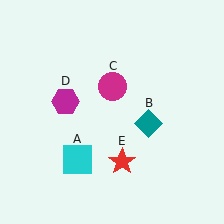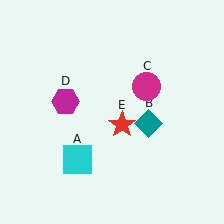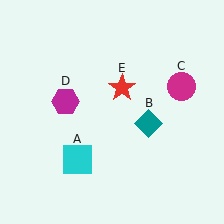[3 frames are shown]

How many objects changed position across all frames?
2 objects changed position: magenta circle (object C), red star (object E).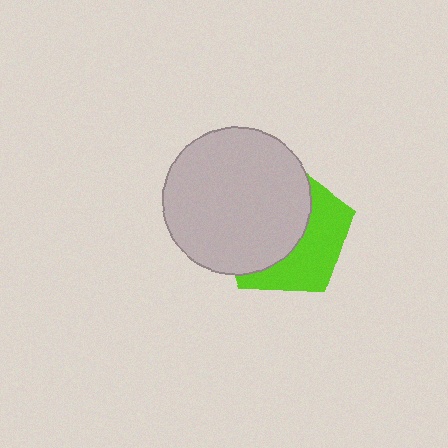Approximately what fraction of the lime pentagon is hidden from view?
Roughly 58% of the lime pentagon is hidden behind the light gray circle.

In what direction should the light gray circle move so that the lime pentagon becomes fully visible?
The light gray circle should move left. That is the shortest direction to clear the overlap and leave the lime pentagon fully visible.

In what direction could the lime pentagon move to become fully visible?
The lime pentagon could move right. That would shift it out from behind the light gray circle entirely.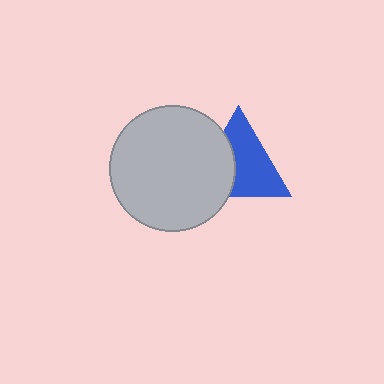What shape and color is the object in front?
The object in front is a light gray circle.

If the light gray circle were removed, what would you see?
You would see the complete blue triangle.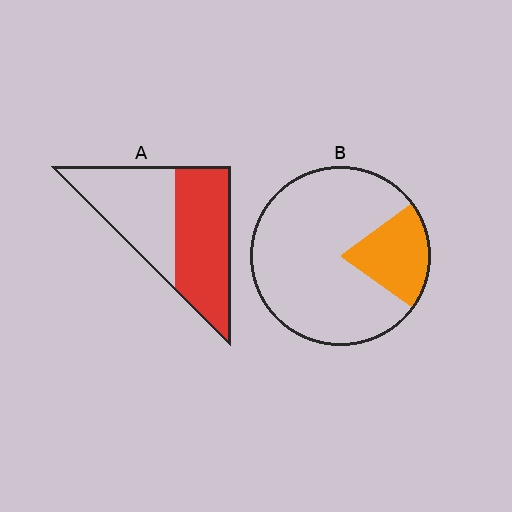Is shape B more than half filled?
No.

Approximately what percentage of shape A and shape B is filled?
A is approximately 50% and B is approximately 20%.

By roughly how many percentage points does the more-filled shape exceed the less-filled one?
By roughly 30 percentage points (A over B).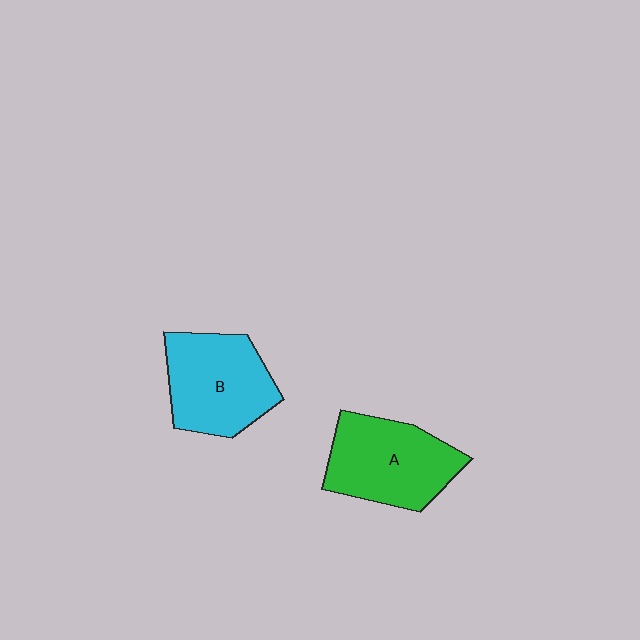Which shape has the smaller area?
Shape B (cyan).